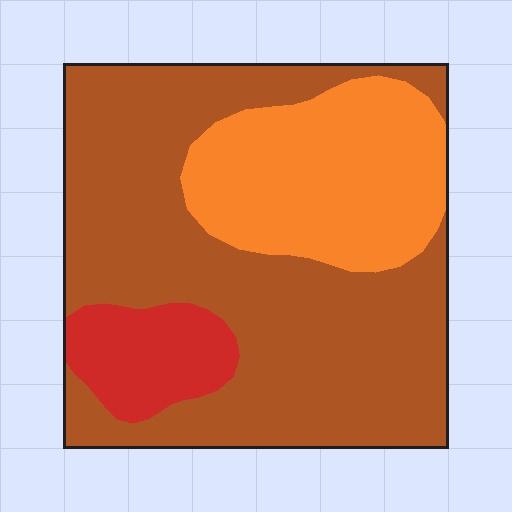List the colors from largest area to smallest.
From largest to smallest: brown, orange, red.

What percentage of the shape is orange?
Orange covers about 25% of the shape.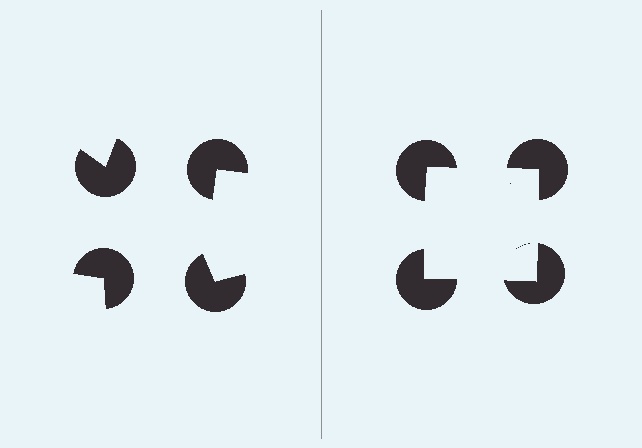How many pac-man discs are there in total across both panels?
8 — 4 on each side.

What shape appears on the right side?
An illusory square.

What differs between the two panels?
The pac-man discs are positioned identically on both sides; only the wedge orientations differ. On the right they align to a square; on the left they are misaligned.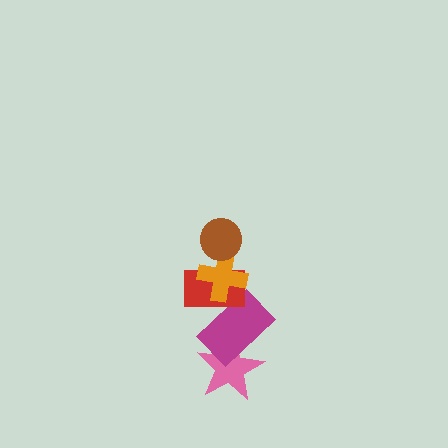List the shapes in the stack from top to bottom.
From top to bottom: the brown circle, the orange cross, the red rectangle, the magenta rectangle, the pink star.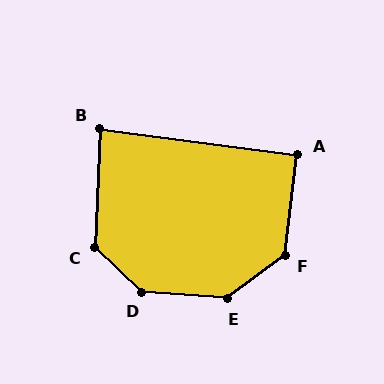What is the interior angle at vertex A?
Approximately 90 degrees (approximately right).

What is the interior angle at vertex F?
Approximately 134 degrees (obtuse).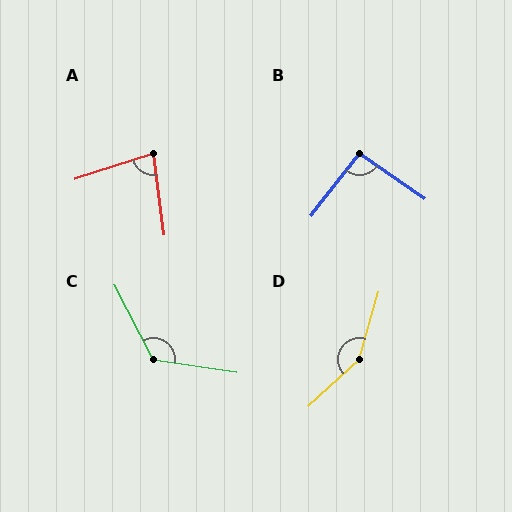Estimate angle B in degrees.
Approximately 93 degrees.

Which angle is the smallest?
A, at approximately 80 degrees.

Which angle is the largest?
D, at approximately 149 degrees.